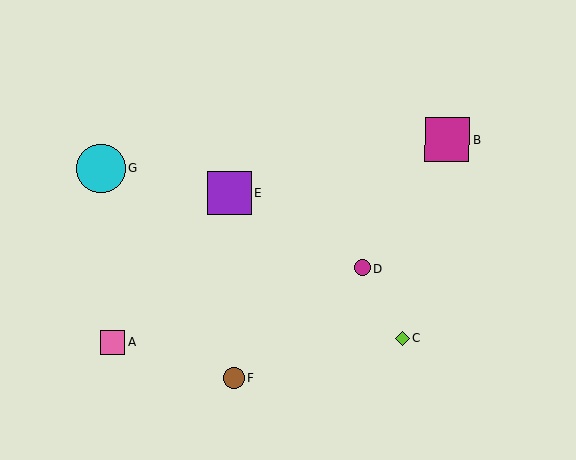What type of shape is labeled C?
Shape C is a lime diamond.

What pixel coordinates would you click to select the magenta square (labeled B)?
Click at (447, 140) to select the magenta square B.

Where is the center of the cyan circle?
The center of the cyan circle is at (101, 168).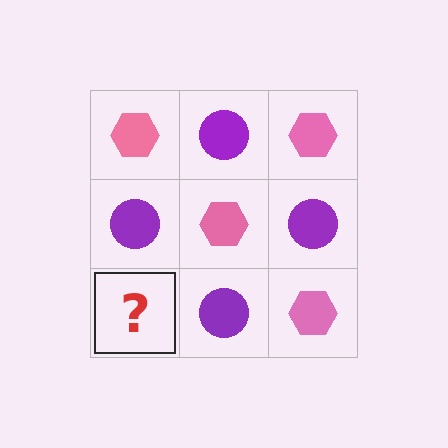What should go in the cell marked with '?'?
The missing cell should contain a pink hexagon.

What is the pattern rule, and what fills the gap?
The rule is that it alternates pink hexagon and purple circle in a checkerboard pattern. The gap should be filled with a pink hexagon.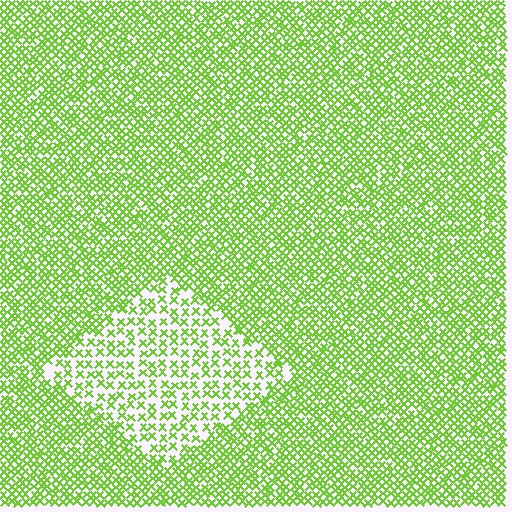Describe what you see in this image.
The image contains small lime elements arranged at two different densities. A diamond-shaped region is visible where the elements are less densely packed than the surrounding area.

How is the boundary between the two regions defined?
The boundary is defined by a change in element density (approximately 2.0x ratio). All elements are the same color, size, and shape.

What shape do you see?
I see a diamond.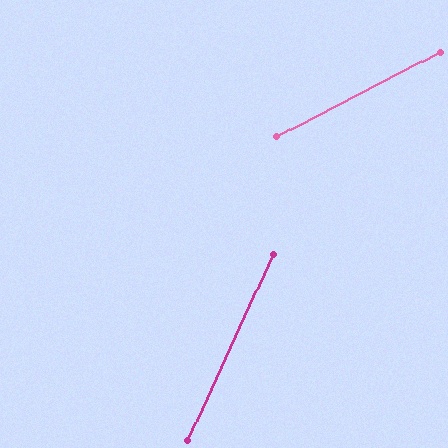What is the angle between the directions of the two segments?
Approximately 38 degrees.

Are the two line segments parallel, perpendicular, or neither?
Neither parallel nor perpendicular — they differ by about 38°.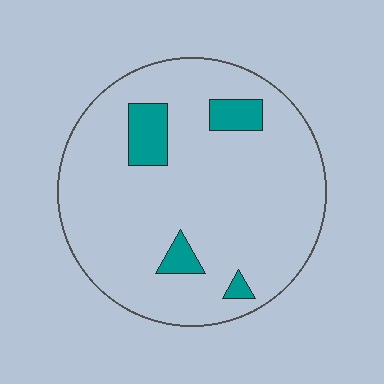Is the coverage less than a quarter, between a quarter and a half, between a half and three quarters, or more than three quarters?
Less than a quarter.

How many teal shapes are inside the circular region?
4.